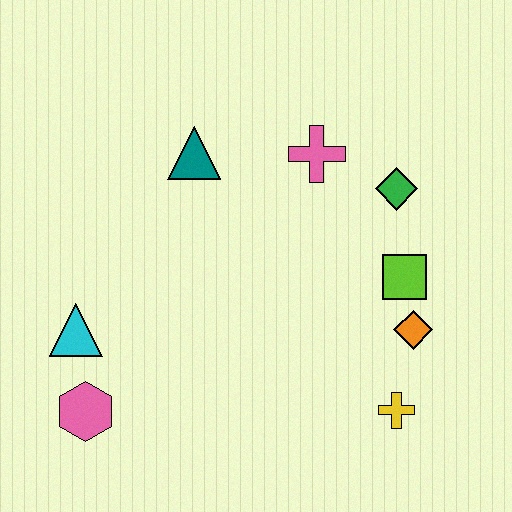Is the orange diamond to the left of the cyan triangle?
No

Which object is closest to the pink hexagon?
The cyan triangle is closest to the pink hexagon.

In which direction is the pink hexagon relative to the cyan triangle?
The pink hexagon is below the cyan triangle.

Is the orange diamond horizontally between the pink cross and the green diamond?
No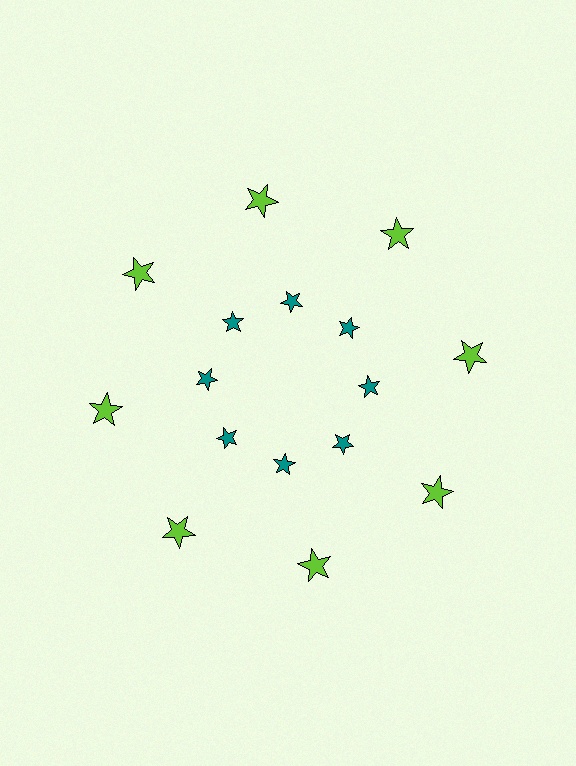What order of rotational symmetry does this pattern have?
This pattern has 8-fold rotational symmetry.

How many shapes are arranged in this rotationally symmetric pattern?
There are 16 shapes, arranged in 8 groups of 2.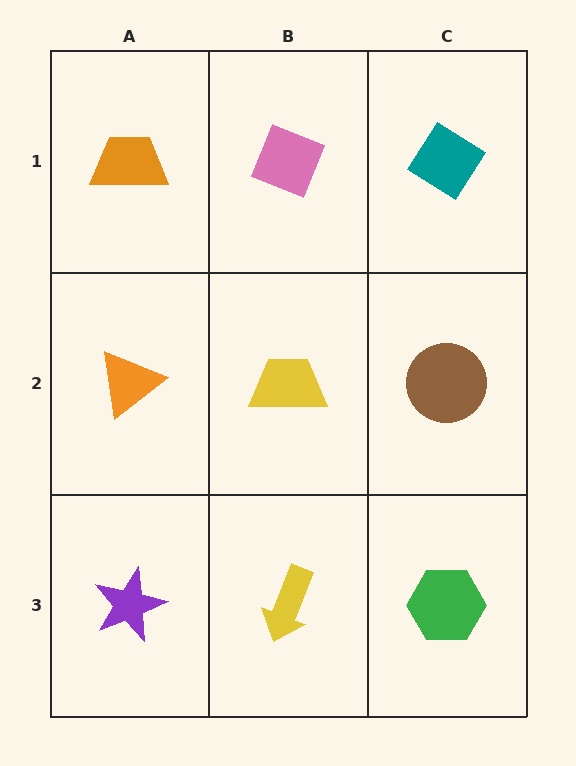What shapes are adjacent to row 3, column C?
A brown circle (row 2, column C), a yellow arrow (row 3, column B).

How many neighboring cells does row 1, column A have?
2.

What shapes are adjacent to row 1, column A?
An orange triangle (row 2, column A), a pink diamond (row 1, column B).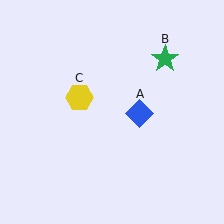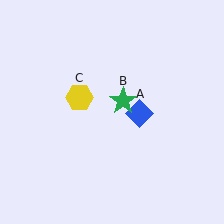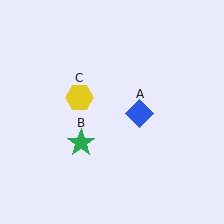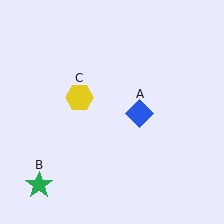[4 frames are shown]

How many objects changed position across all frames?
1 object changed position: green star (object B).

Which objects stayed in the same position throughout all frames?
Blue diamond (object A) and yellow hexagon (object C) remained stationary.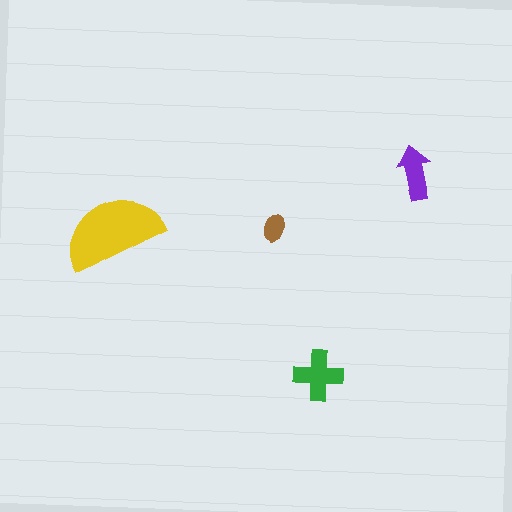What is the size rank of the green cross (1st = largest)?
2nd.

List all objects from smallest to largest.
The brown ellipse, the purple arrow, the green cross, the yellow semicircle.